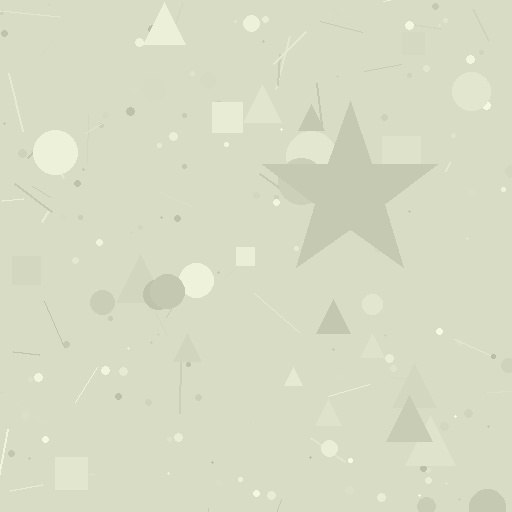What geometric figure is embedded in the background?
A star is embedded in the background.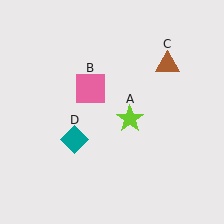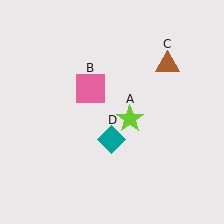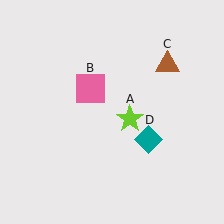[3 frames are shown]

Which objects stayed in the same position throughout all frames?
Lime star (object A) and pink square (object B) and brown triangle (object C) remained stationary.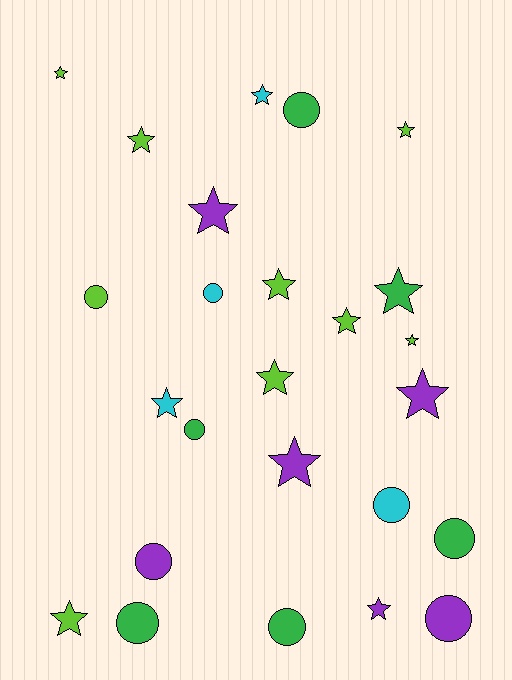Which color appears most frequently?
Lime, with 9 objects.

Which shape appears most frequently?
Star, with 15 objects.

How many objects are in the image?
There are 25 objects.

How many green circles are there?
There are 5 green circles.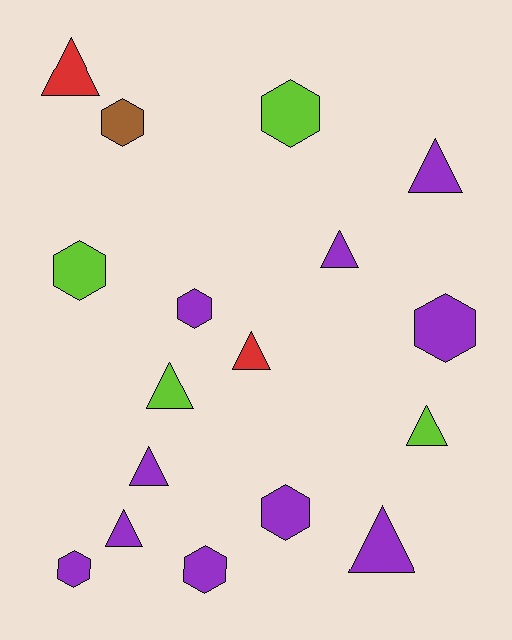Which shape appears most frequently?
Triangle, with 9 objects.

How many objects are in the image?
There are 17 objects.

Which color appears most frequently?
Purple, with 10 objects.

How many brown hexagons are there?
There is 1 brown hexagon.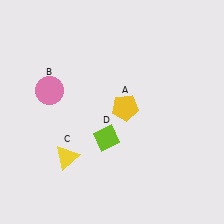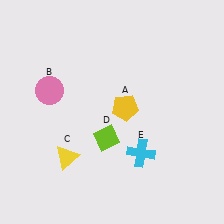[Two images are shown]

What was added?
A cyan cross (E) was added in Image 2.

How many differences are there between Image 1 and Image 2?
There is 1 difference between the two images.